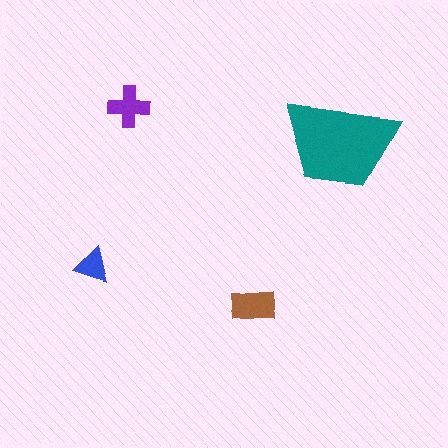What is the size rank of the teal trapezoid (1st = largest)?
1st.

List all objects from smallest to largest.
The blue triangle, the purple cross, the brown rectangle, the teal trapezoid.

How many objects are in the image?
There are 4 objects in the image.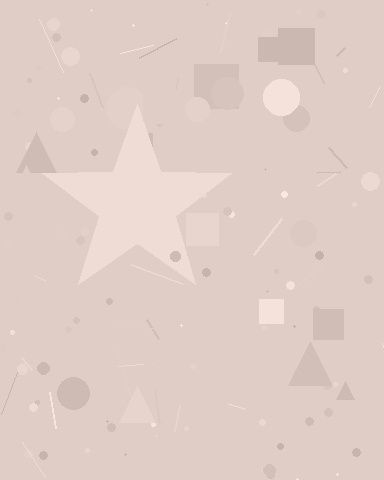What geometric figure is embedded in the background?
A star is embedded in the background.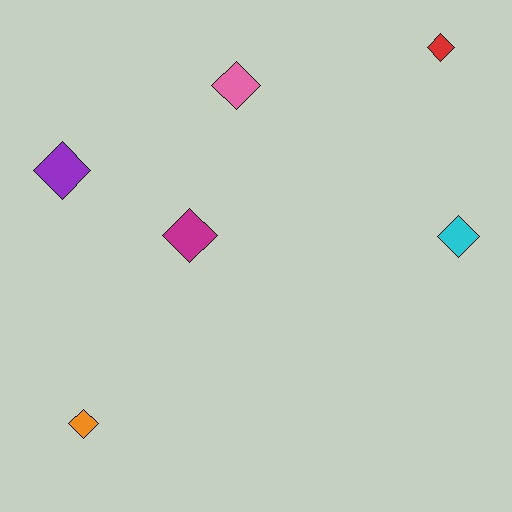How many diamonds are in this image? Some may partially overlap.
There are 6 diamonds.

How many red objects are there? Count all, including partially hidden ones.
There is 1 red object.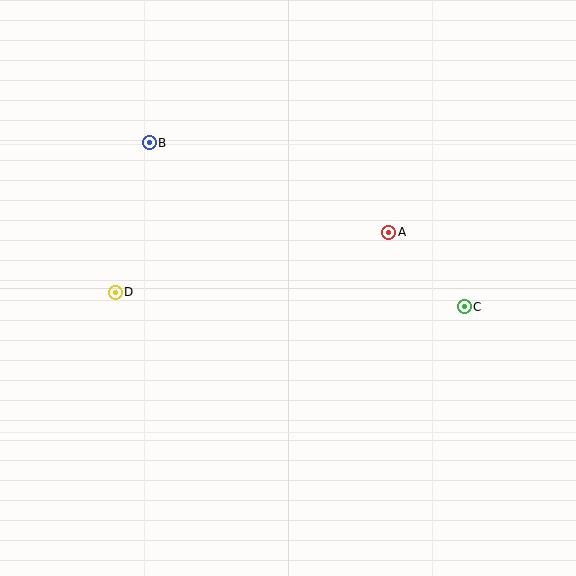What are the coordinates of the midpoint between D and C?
The midpoint between D and C is at (290, 300).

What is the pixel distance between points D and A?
The distance between D and A is 280 pixels.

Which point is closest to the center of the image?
Point A at (389, 232) is closest to the center.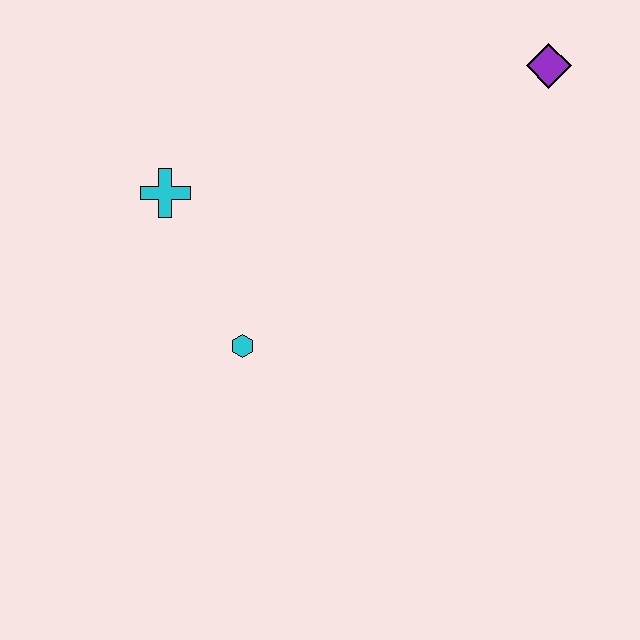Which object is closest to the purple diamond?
The cyan cross is closest to the purple diamond.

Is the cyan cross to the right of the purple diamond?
No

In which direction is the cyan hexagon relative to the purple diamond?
The cyan hexagon is to the left of the purple diamond.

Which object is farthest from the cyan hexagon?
The purple diamond is farthest from the cyan hexagon.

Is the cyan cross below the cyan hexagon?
No